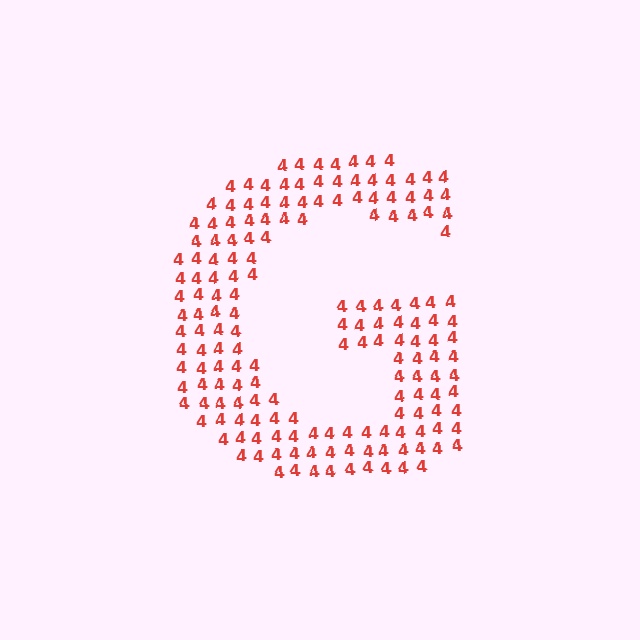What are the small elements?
The small elements are digit 4's.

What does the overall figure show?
The overall figure shows the letter G.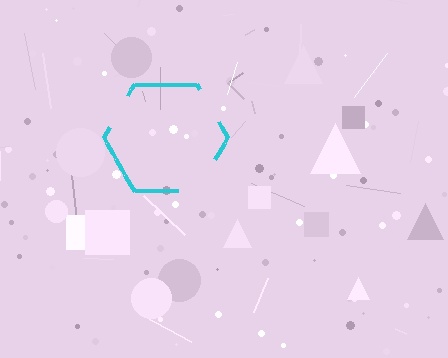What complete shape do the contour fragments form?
The contour fragments form a hexagon.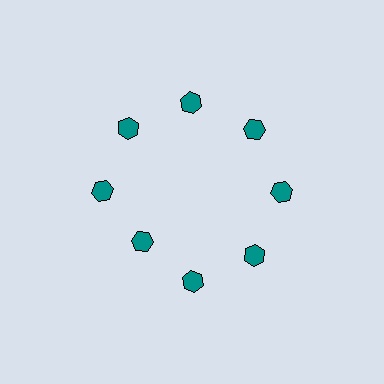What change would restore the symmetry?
The symmetry would be restored by moving it outward, back onto the ring so that all 8 hexagons sit at equal angles and equal distance from the center.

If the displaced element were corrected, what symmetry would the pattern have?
It would have 8-fold rotational symmetry — the pattern would map onto itself every 45 degrees.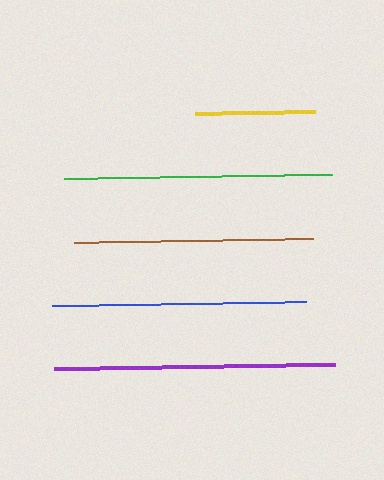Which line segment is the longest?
The purple line is the longest at approximately 281 pixels.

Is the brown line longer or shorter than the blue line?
The blue line is longer than the brown line.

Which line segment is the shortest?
The yellow line is the shortest at approximately 120 pixels.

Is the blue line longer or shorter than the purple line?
The purple line is longer than the blue line.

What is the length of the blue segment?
The blue segment is approximately 255 pixels long.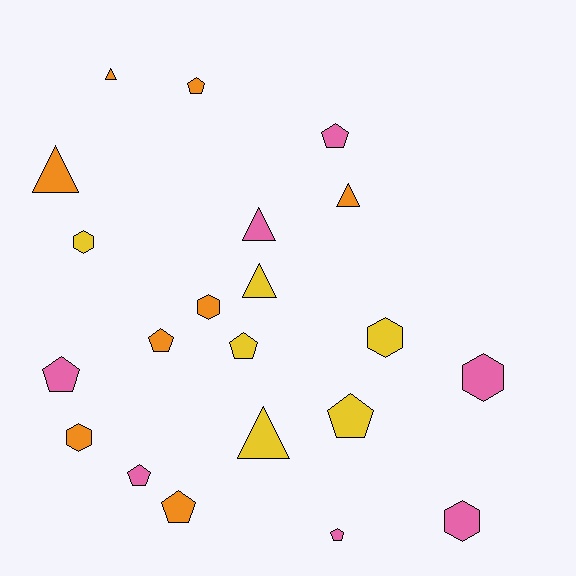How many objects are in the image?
There are 21 objects.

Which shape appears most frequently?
Pentagon, with 9 objects.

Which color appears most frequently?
Orange, with 8 objects.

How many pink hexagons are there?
There are 2 pink hexagons.